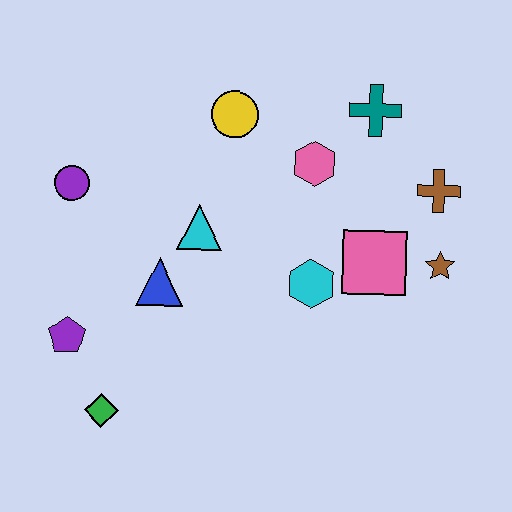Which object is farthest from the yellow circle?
The green diamond is farthest from the yellow circle.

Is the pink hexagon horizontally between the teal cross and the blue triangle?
Yes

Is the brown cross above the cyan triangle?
Yes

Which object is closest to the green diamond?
The purple pentagon is closest to the green diamond.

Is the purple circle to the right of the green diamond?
No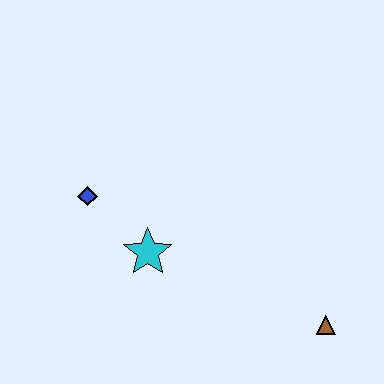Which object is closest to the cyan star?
The blue diamond is closest to the cyan star.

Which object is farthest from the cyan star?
The brown triangle is farthest from the cyan star.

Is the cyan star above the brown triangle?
Yes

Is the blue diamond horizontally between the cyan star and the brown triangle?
No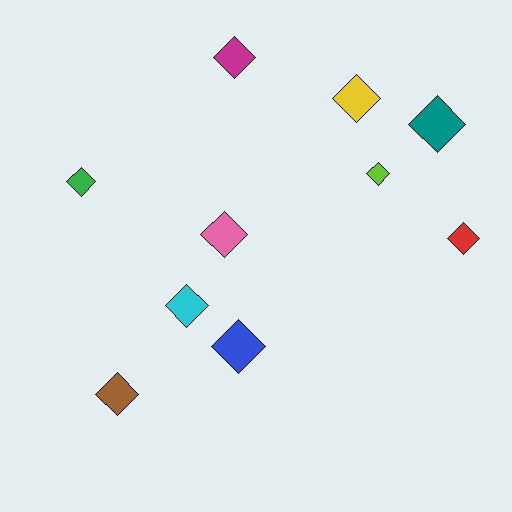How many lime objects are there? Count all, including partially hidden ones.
There is 1 lime object.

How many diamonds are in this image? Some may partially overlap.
There are 10 diamonds.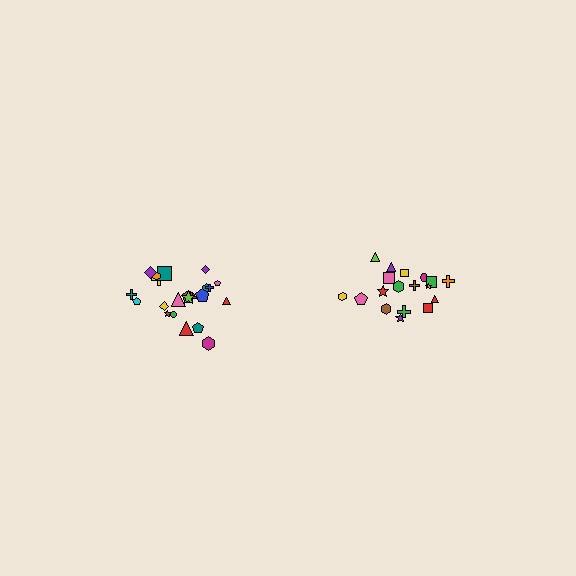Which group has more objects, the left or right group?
The left group.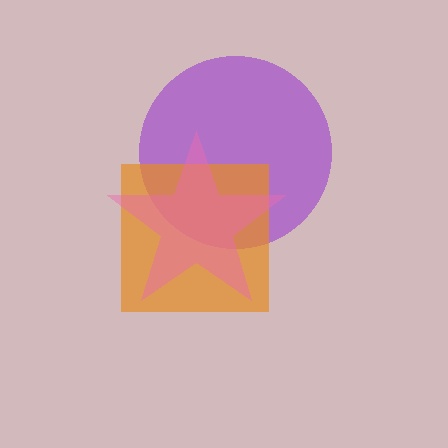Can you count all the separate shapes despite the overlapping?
Yes, there are 3 separate shapes.